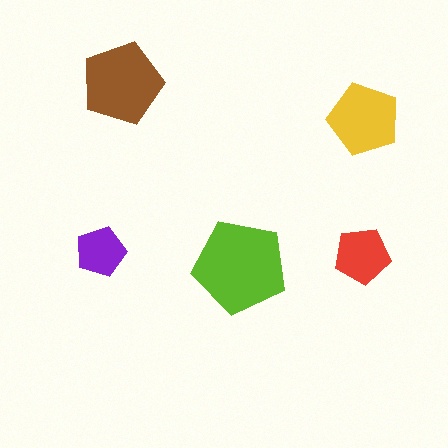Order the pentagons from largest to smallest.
the lime one, the brown one, the yellow one, the red one, the purple one.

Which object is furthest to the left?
The purple pentagon is leftmost.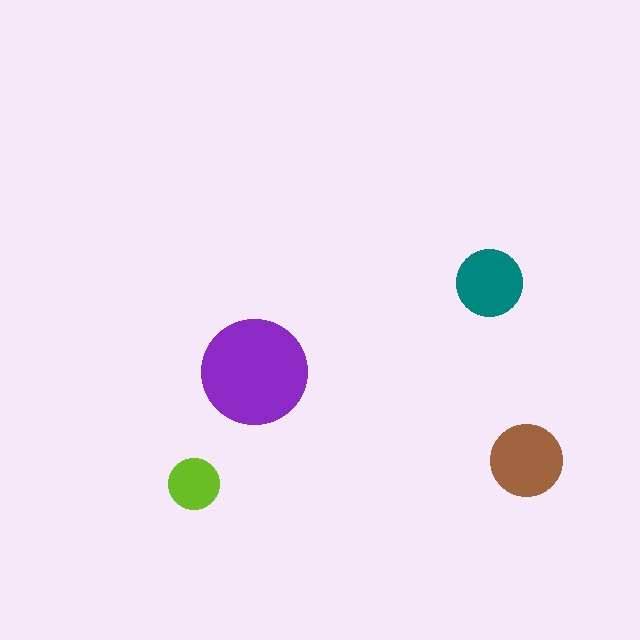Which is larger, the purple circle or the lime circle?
The purple one.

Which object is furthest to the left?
The lime circle is leftmost.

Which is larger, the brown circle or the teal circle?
The brown one.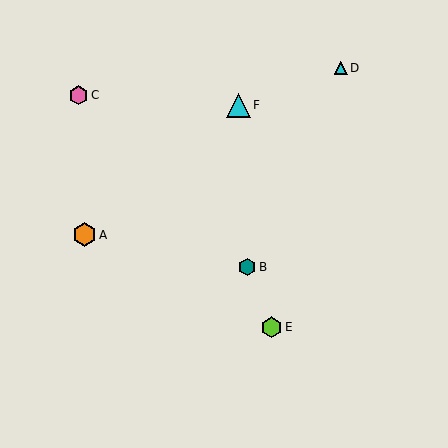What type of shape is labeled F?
Shape F is a cyan triangle.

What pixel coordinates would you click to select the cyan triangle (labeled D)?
Click at (341, 68) to select the cyan triangle D.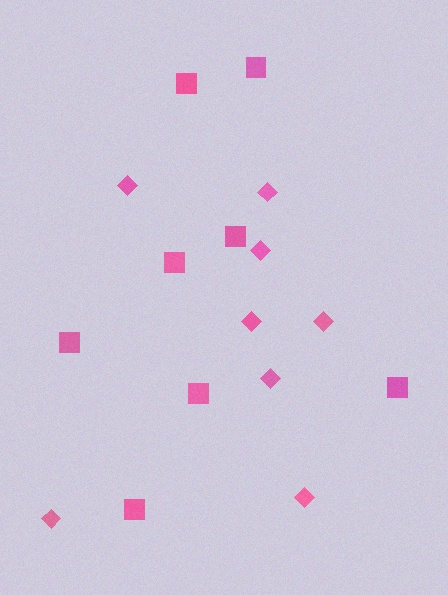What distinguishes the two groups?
There are 2 groups: one group of squares (8) and one group of diamonds (8).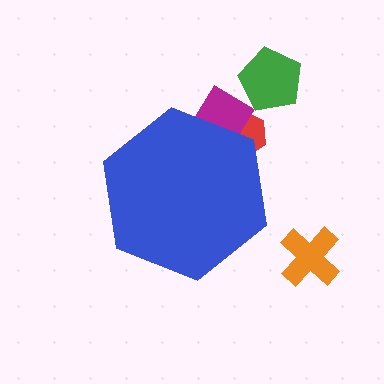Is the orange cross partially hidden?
No, the orange cross is fully visible.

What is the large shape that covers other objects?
A blue hexagon.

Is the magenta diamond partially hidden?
Yes, the magenta diamond is partially hidden behind the blue hexagon.